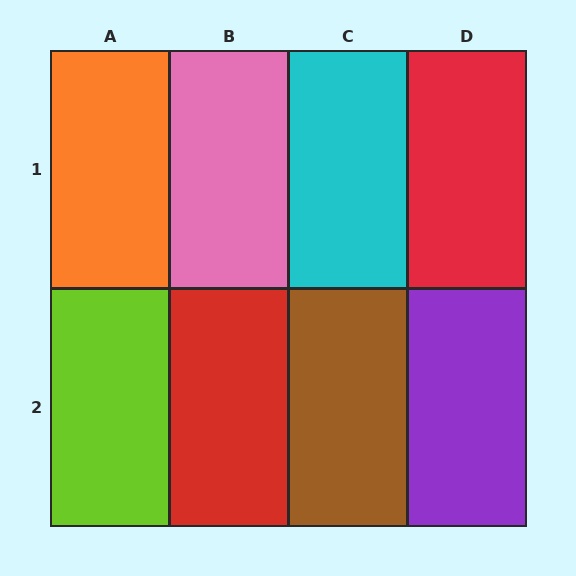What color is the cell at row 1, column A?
Orange.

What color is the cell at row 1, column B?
Pink.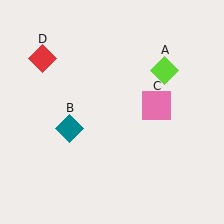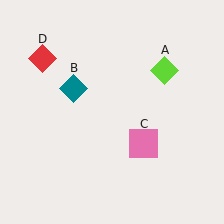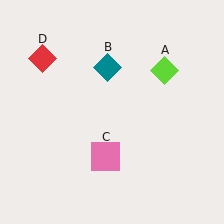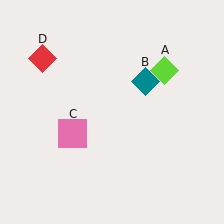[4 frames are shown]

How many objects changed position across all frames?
2 objects changed position: teal diamond (object B), pink square (object C).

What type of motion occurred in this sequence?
The teal diamond (object B), pink square (object C) rotated clockwise around the center of the scene.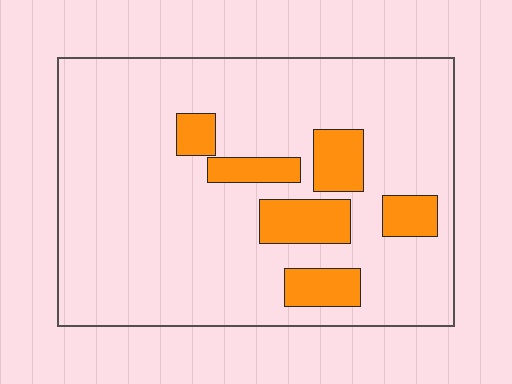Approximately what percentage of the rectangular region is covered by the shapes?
Approximately 15%.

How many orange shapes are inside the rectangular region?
6.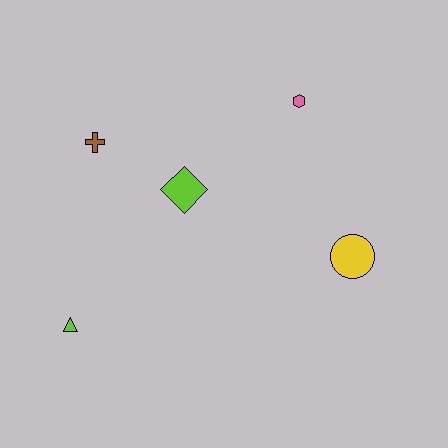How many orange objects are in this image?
There are no orange objects.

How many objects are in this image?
There are 5 objects.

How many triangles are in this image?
There is 1 triangle.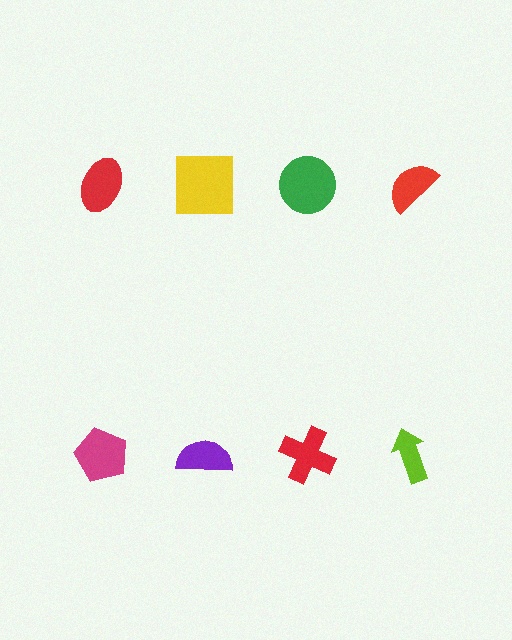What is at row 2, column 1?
A magenta pentagon.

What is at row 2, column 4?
A lime arrow.